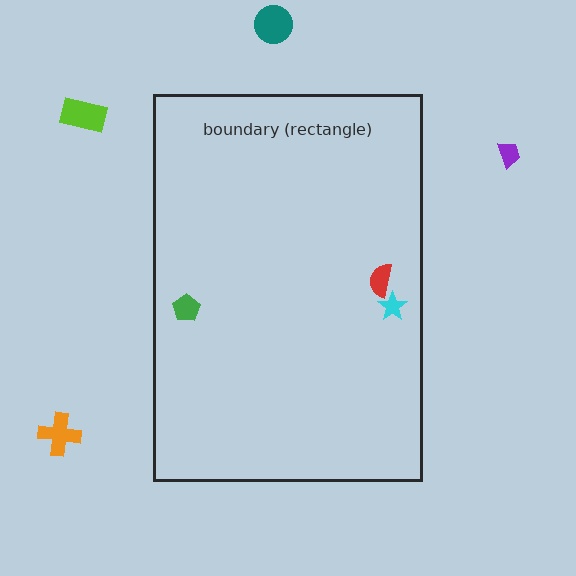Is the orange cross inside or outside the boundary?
Outside.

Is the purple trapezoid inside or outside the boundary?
Outside.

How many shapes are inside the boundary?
3 inside, 4 outside.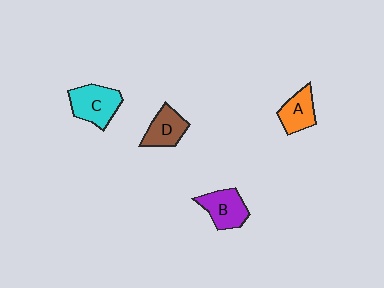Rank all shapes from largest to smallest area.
From largest to smallest: C (cyan), B (purple), D (brown), A (orange).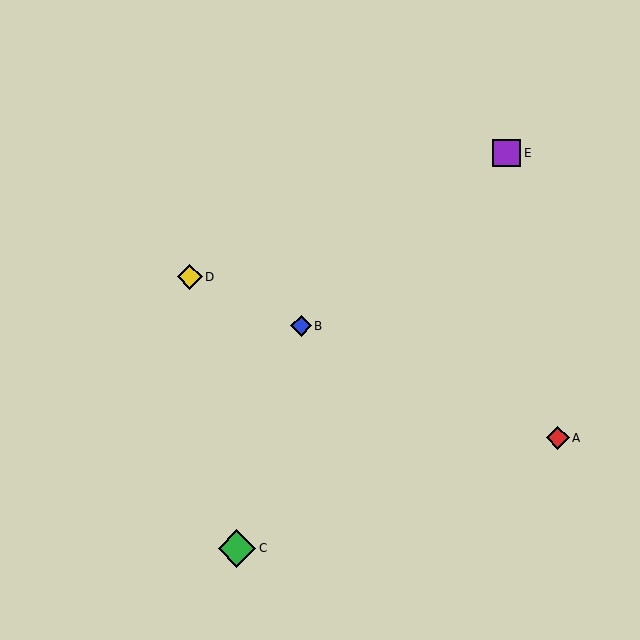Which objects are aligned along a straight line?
Objects A, B, D are aligned along a straight line.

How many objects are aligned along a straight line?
3 objects (A, B, D) are aligned along a straight line.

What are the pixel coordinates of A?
Object A is at (558, 438).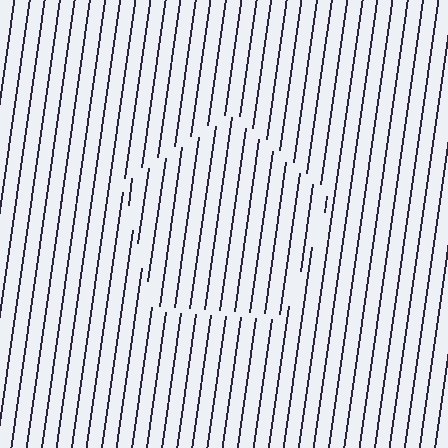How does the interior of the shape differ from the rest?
The interior of the shape contains the same grating, shifted by half a period — the contour is defined by the phase discontinuity where line-ends from the inner and outer gratings abut.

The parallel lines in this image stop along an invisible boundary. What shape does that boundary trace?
An illusory pentagon. The interior of the shape contains the same grating, shifted by half a period — the contour is defined by the phase discontinuity where line-ends from the inner and outer gratings abut.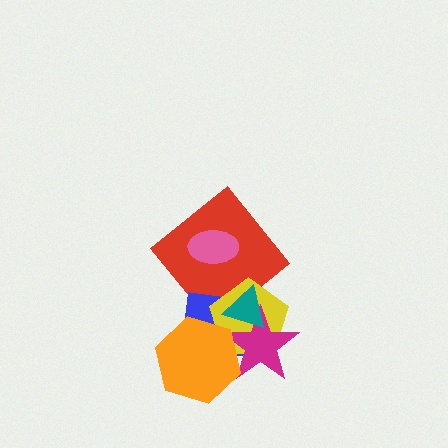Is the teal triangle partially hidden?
No, no other shape covers it.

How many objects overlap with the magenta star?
4 objects overlap with the magenta star.